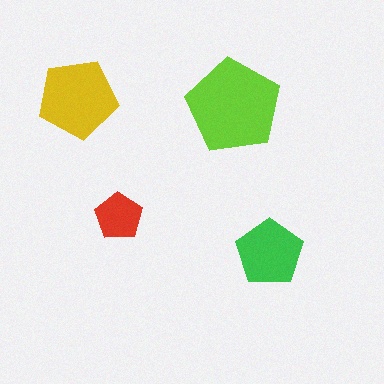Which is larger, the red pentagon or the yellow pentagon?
The yellow one.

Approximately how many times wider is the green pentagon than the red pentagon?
About 1.5 times wider.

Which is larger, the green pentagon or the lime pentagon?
The lime one.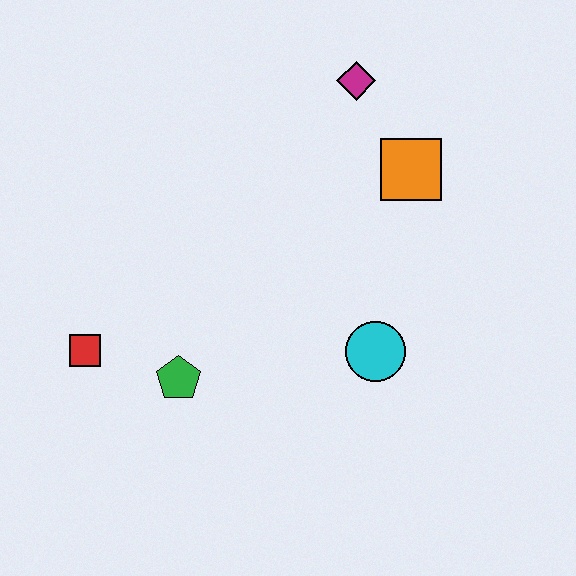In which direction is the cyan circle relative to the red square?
The cyan circle is to the right of the red square.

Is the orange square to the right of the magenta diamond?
Yes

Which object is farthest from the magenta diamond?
The red square is farthest from the magenta diamond.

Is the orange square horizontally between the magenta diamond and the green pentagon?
No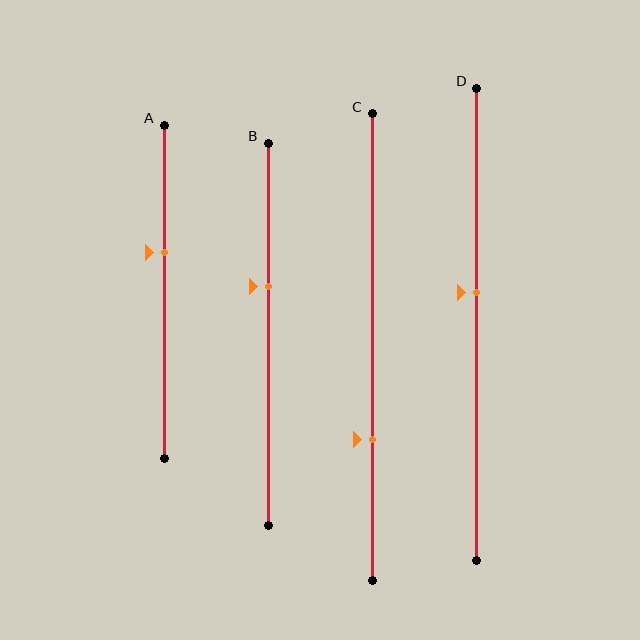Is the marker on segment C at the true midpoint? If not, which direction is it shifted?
No, the marker on segment C is shifted downward by about 20% of the segment length.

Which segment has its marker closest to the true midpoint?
Segment D has its marker closest to the true midpoint.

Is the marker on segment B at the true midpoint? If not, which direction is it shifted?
No, the marker on segment B is shifted upward by about 13% of the segment length.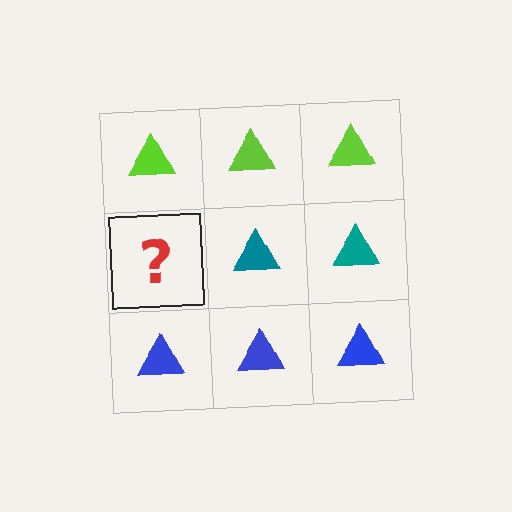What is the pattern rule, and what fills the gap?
The rule is that each row has a consistent color. The gap should be filled with a teal triangle.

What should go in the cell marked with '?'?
The missing cell should contain a teal triangle.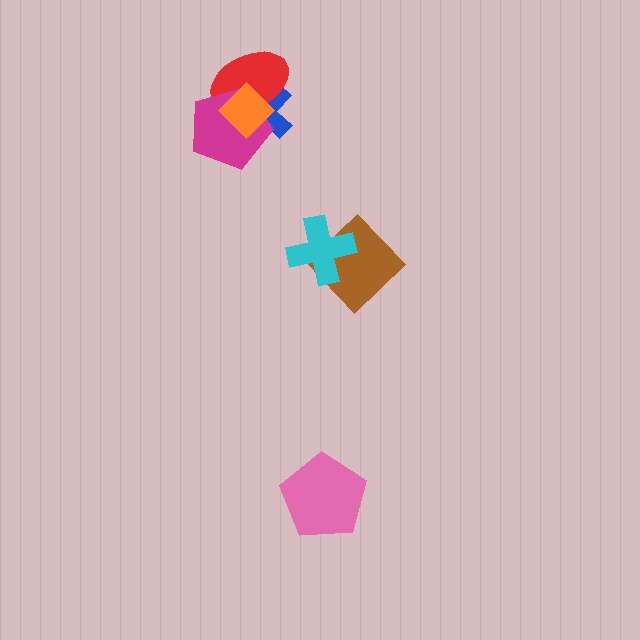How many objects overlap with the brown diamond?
1 object overlaps with the brown diamond.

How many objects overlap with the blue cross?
3 objects overlap with the blue cross.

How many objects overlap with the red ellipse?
3 objects overlap with the red ellipse.